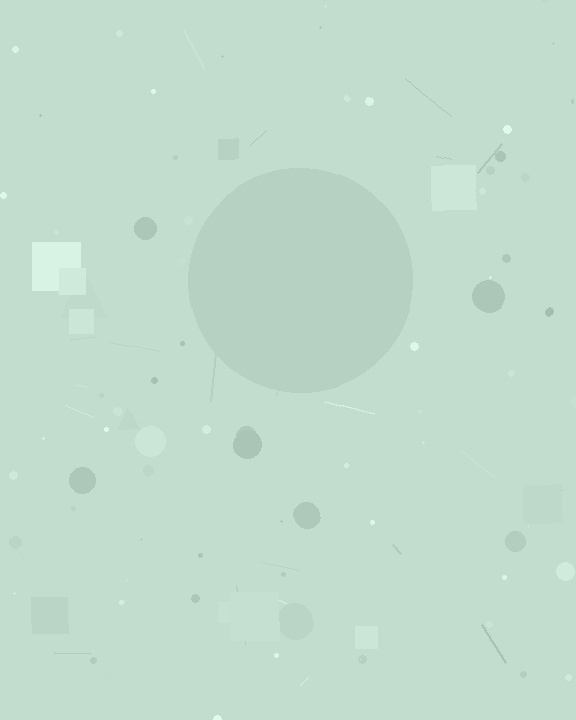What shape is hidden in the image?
A circle is hidden in the image.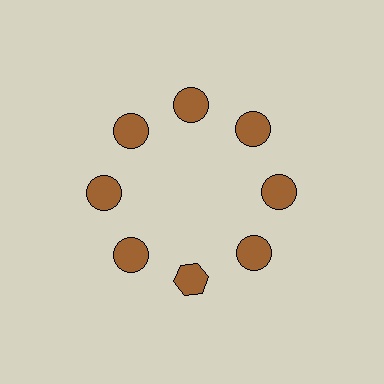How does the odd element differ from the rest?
It has a different shape: hexagon instead of circle.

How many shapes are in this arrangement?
There are 8 shapes arranged in a ring pattern.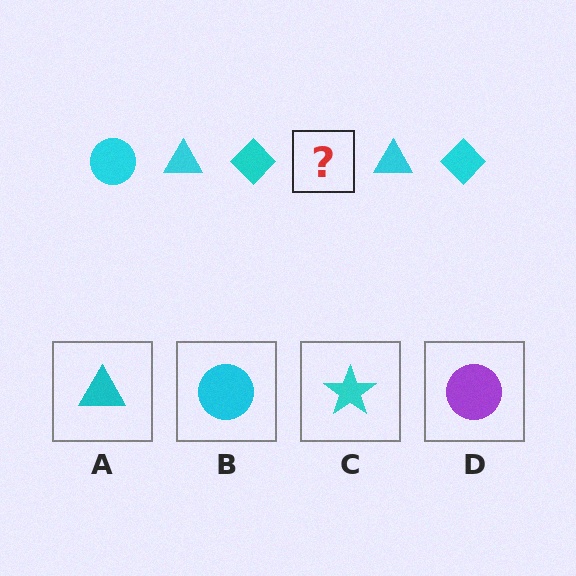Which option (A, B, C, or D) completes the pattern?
B.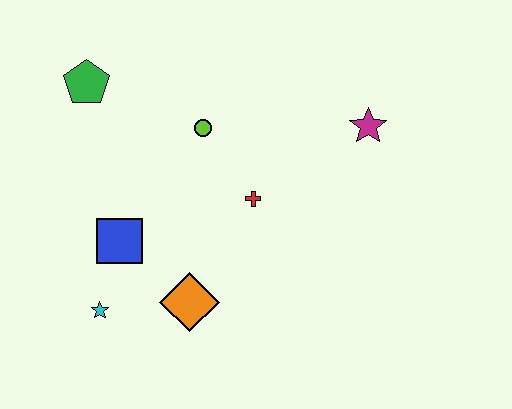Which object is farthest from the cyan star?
The magenta star is farthest from the cyan star.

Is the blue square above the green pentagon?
No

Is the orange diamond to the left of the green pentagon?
No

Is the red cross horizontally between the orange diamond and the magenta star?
Yes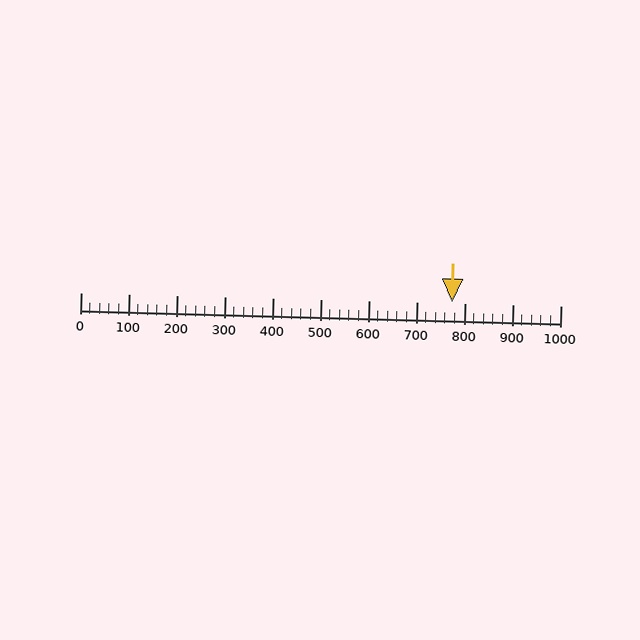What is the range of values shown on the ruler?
The ruler shows values from 0 to 1000.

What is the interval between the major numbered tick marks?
The major tick marks are spaced 100 units apart.